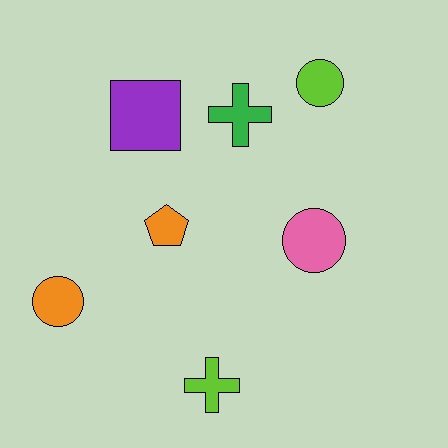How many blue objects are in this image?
There are no blue objects.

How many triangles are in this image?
There are no triangles.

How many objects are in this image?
There are 7 objects.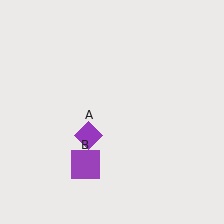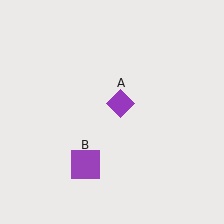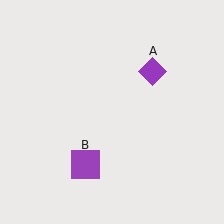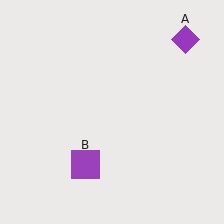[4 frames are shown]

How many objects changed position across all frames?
1 object changed position: purple diamond (object A).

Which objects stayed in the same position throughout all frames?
Purple square (object B) remained stationary.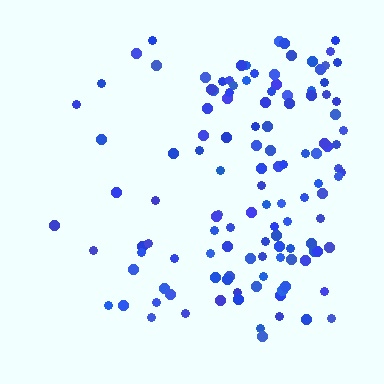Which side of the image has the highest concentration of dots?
The right.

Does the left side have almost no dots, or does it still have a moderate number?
Still a moderate number, just noticeably fewer than the right.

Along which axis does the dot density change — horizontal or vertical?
Horizontal.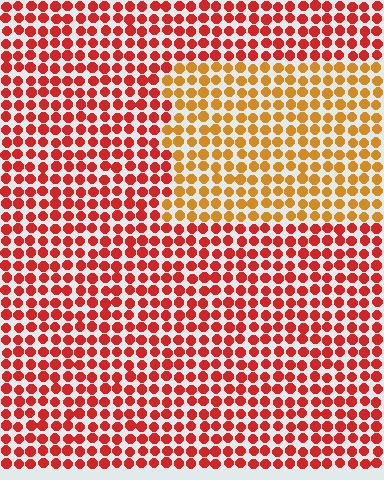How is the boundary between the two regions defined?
The boundary is defined purely by a slight shift in hue (about 37 degrees). Spacing, size, and orientation are identical on both sides.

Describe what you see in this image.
The image is filled with small red elements in a uniform arrangement. A rectangle-shaped region is visible where the elements are tinted to a slightly different hue, forming a subtle color boundary.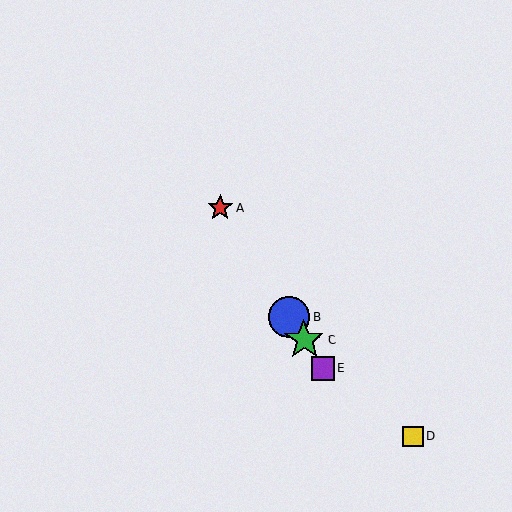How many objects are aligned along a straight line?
4 objects (A, B, C, E) are aligned along a straight line.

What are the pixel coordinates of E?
Object E is at (322, 368).